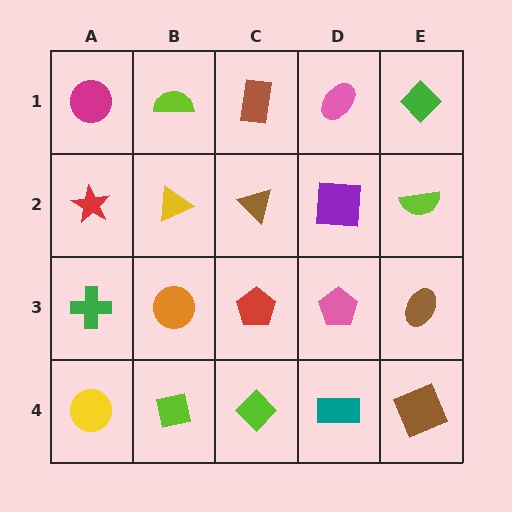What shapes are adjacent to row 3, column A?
A red star (row 2, column A), a yellow circle (row 4, column A), an orange circle (row 3, column B).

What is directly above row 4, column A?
A green cross.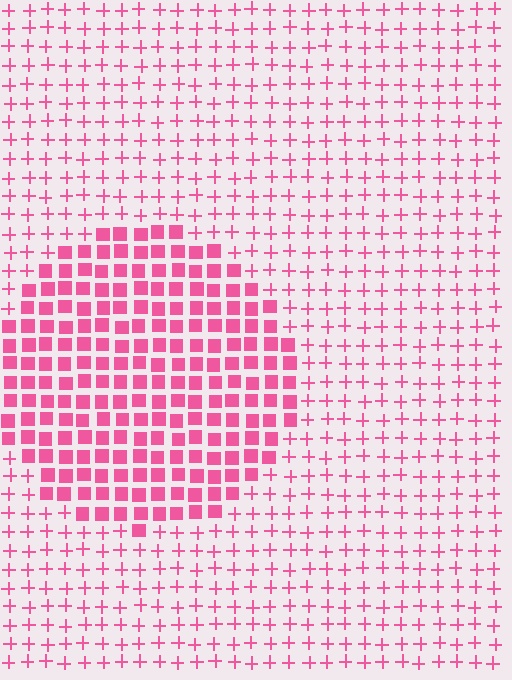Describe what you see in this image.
The image is filled with small pink elements arranged in a uniform grid. A circle-shaped region contains squares, while the surrounding area contains plus signs. The boundary is defined purely by the change in element shape.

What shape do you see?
I see a circle.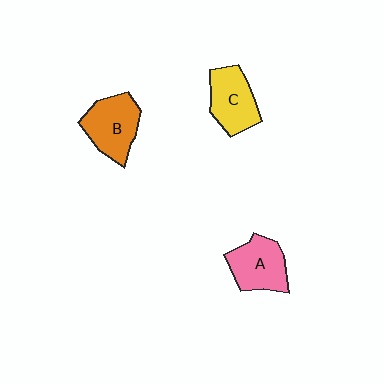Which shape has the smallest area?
Shape C (yellow).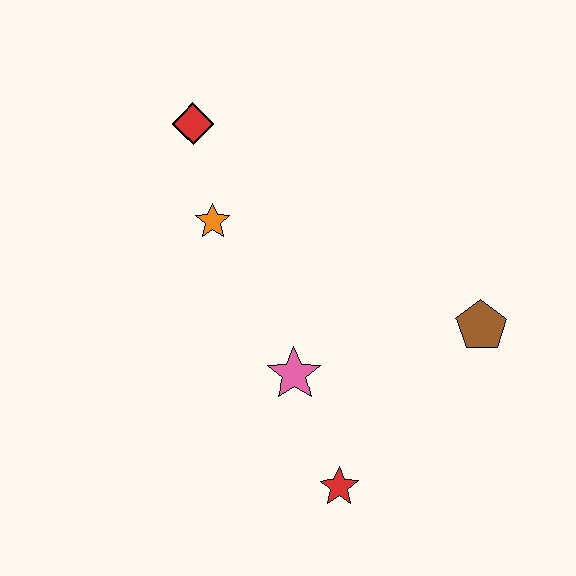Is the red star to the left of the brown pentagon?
Yes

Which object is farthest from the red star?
The red diamond is farthest from the red star.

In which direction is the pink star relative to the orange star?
The pink star is below the orange star.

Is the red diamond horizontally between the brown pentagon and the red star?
No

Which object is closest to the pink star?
The red star is closest to the pink star.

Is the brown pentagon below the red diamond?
Yes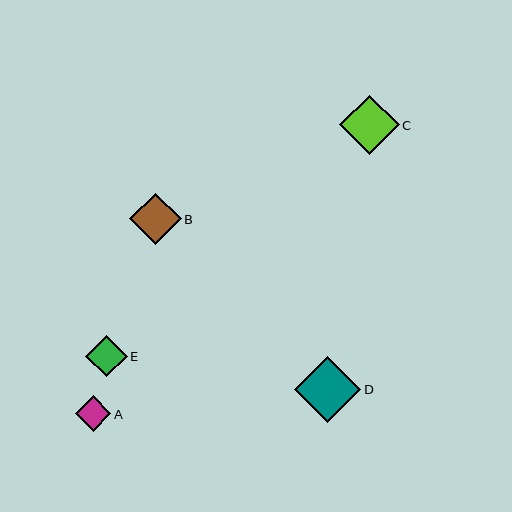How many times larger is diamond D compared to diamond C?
Diamond D is approximately 1.1 times the size of diamond C.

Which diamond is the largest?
Diamond D is the largest with a size of approximately 66 pixels.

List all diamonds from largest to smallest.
From largest to smallest: D, C, B, E, A.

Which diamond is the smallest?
Diamond A is the smallest with a size of approximately 35 pixels.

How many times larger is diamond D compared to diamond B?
Diamond D is approximately 1.3 times the size of diamond B.